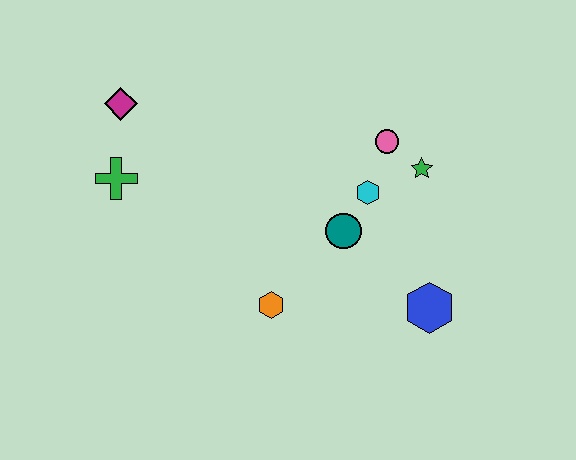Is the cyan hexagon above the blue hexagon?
Yes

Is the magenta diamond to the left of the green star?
Yes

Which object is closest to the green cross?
The magenta diamond is closest to the green cross.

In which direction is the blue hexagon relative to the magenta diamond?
The blue hexagon is to the right of the magenta diamond.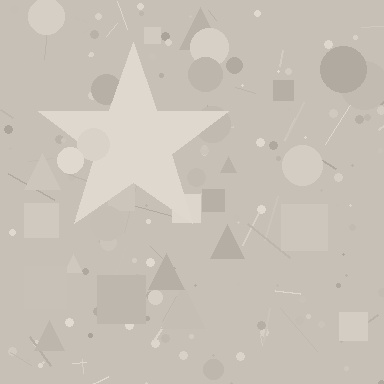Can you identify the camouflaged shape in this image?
The camouflaged shape is a star.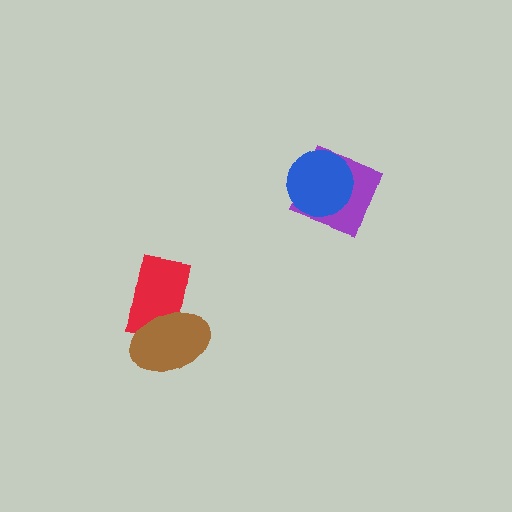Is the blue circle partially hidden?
No, no other shape covers it.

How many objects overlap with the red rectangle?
1 object overlaps with the red rectangle.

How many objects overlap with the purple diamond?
1 object overlaps with the purple diamond.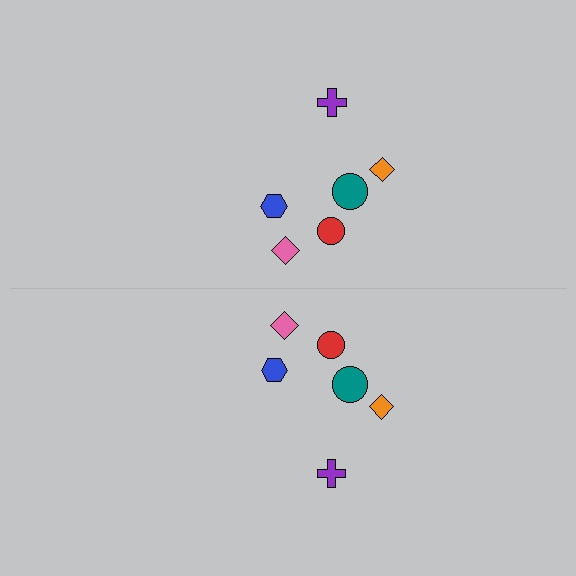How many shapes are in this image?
There are 12 shapes in this image.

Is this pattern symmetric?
Yes, this pattern has bilateral (reflection) symmetry.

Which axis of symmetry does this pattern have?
The pattern has a horizontal axis of symmetry running through the center of the image.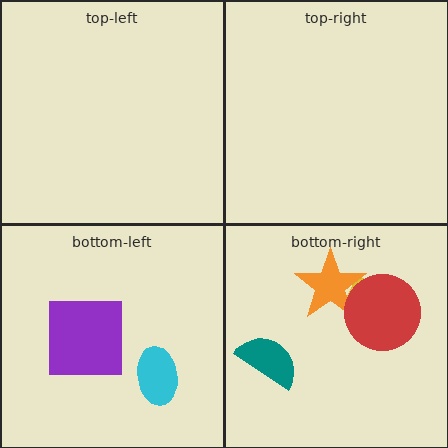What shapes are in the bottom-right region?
The yellow pentagon, the teal semicircle, the orange star, the red circle.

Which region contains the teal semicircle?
The bottom-right region.